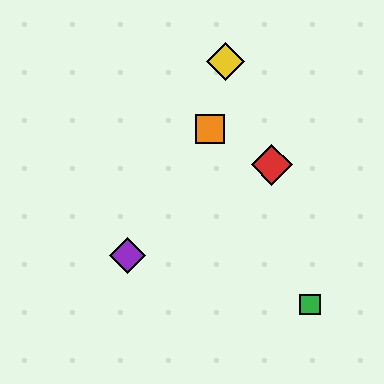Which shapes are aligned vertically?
The blue diamond, the purple diamond are aligned vertically.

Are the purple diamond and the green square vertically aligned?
No, the purple diamond is at x≈128 and the green square is at x≈310.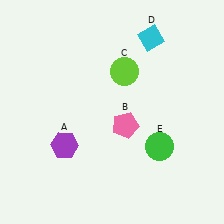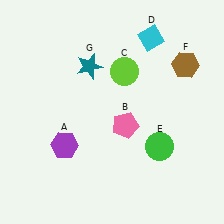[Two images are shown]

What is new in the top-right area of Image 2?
A brown hexagon (F) was added in the top-right area of Image 2.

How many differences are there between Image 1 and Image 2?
There are 2 differences between the two images.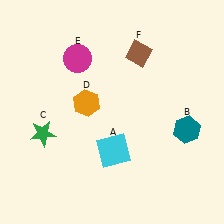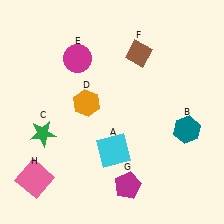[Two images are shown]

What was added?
A magenta pentagon (G), a pink square (H) were added in Image 2.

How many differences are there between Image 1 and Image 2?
There are 2 differences between the two images.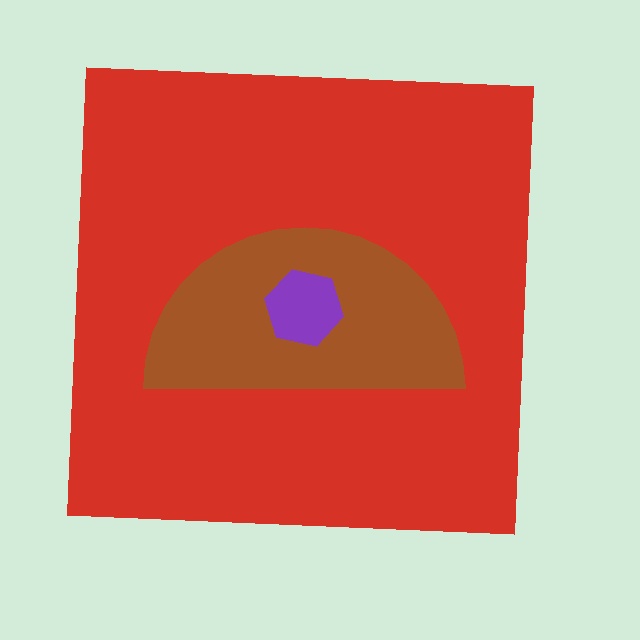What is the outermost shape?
The red square.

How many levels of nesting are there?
3.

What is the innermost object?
The purple hexagon.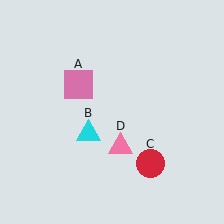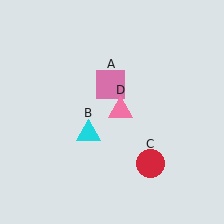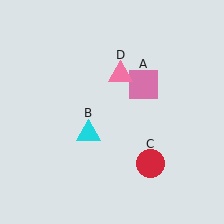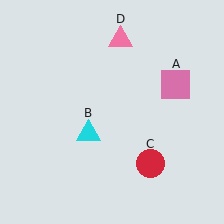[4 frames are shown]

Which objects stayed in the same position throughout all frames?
Cyan triangle (object B) and red circle (object C) remained stationary.